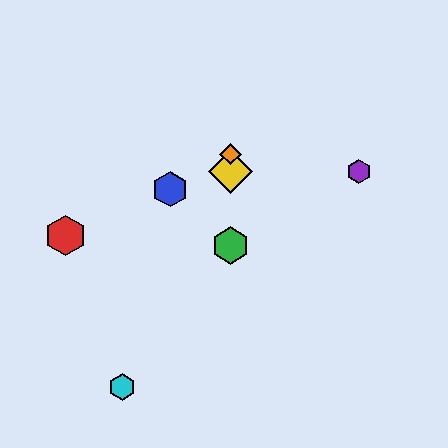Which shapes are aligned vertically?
The green hexagon, the yellow diamond, the orange diamond are aligned vertically.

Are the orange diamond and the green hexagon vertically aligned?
Yes, both are at x≈230.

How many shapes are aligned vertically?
3 shapes (the green hexagon, the yellow diamond, the orange diamond) are aligned vertically.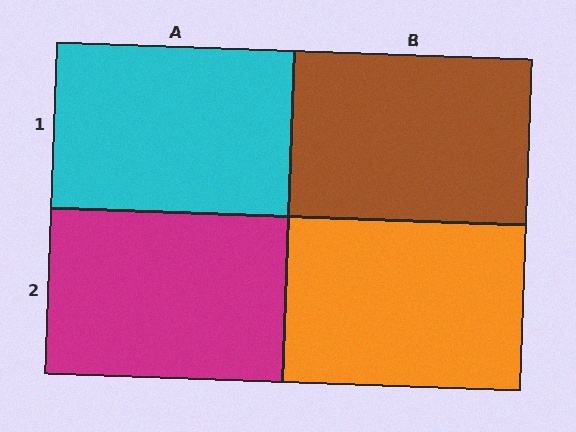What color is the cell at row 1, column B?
Brown.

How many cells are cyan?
1 cell is cyan.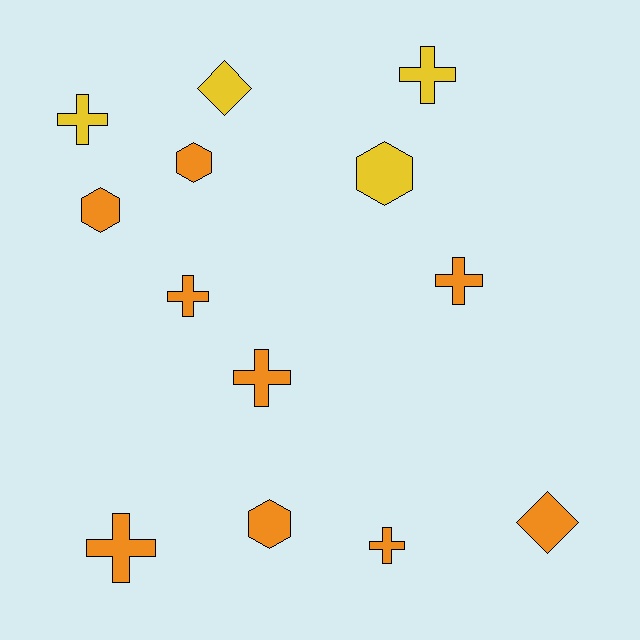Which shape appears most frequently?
Cross, with 7 objects.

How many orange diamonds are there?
There is 1 orange diamond.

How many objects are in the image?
There are 13 objects.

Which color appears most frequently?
Orange, with 9 objects.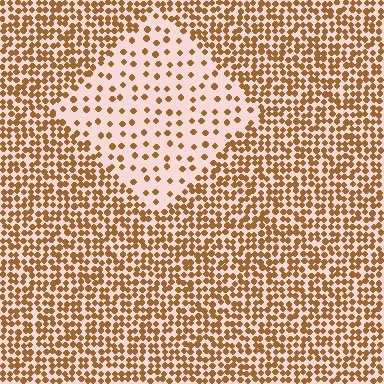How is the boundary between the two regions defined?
The boundary is defined by a change in element density (approximately 2.8x ratio). All elements are the same color, size, and shape.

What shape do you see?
I see a diamond.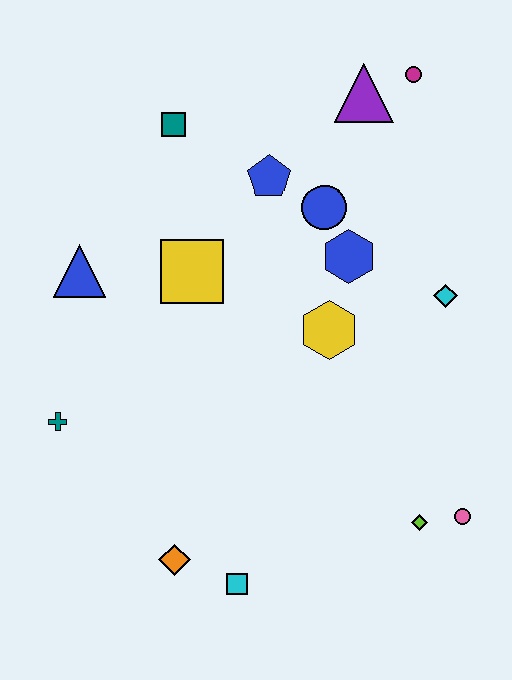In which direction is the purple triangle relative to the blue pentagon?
The purple triangle is to the right of the blue pentagon.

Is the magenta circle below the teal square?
No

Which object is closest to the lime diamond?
The pink circle is closest to the lime diamond.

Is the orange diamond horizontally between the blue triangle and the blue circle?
Yes